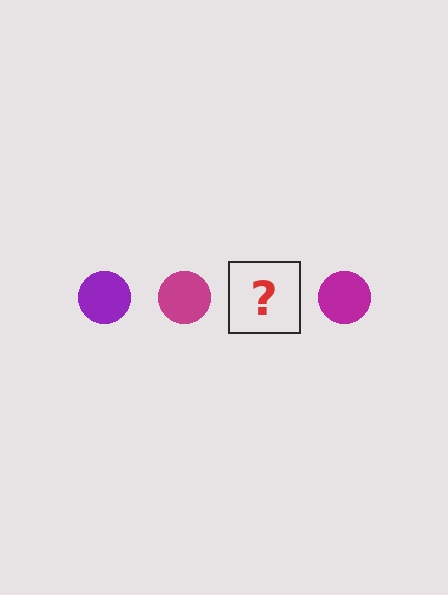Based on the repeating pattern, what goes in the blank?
The blank should be a purple circle.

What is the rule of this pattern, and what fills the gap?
The rule is that the pattern cycles through purple, magenta circles. The gap should be filled with a purple circle.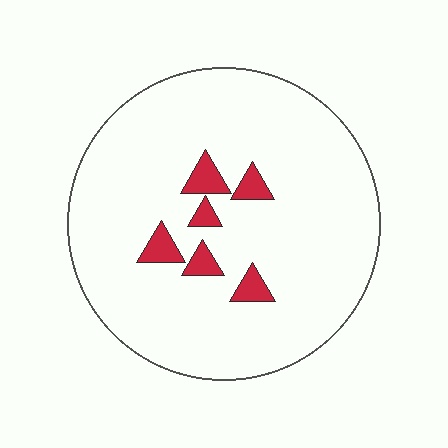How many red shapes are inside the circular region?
6.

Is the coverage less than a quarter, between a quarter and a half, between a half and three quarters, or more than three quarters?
Less than a quarter.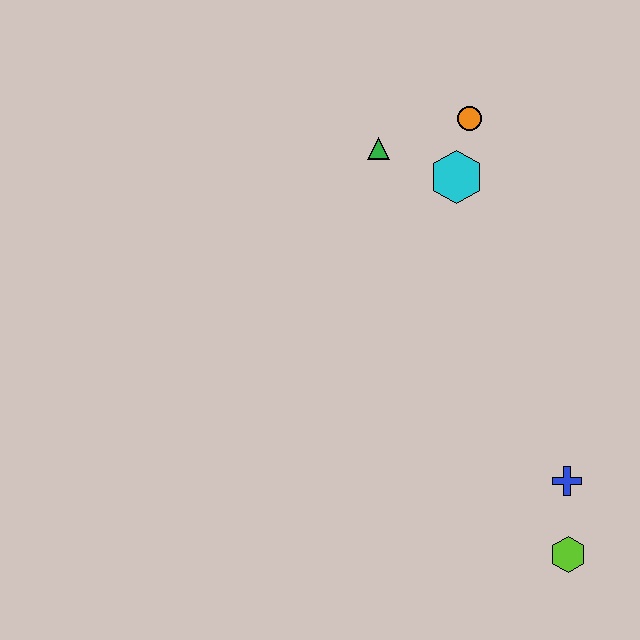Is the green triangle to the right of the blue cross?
No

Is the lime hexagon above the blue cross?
No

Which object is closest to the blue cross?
The lime hexagon is closest to the blue cross.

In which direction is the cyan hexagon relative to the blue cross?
The cyan hexagon is above the blue cross.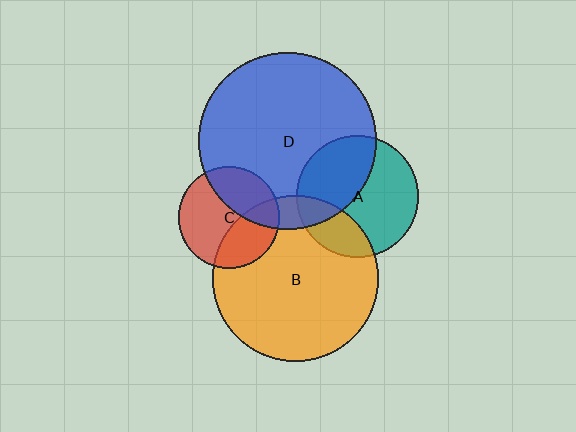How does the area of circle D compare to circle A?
Approximately 2.1 times.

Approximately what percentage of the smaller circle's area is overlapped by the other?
Approximately 35%.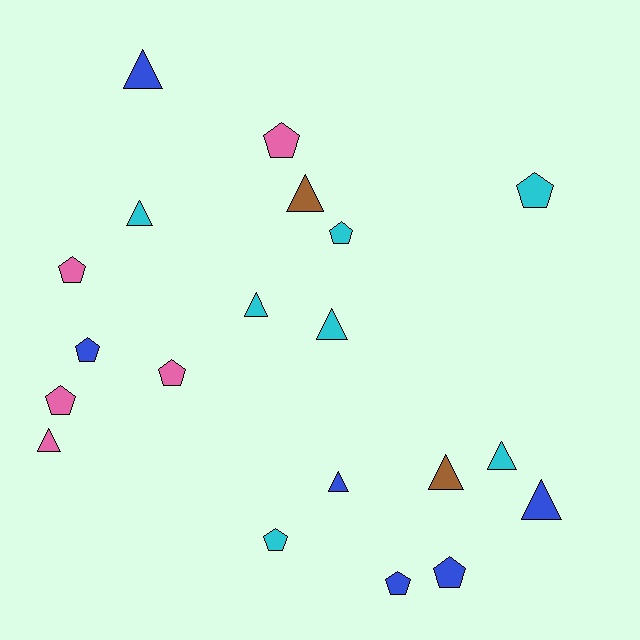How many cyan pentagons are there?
There are 3 cyan pentagons.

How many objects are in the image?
There are 20 objects.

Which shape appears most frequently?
Triangle, with 10 objects.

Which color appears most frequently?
Cyan, with 7 objects.